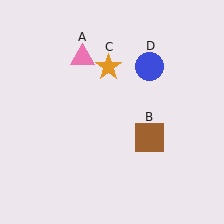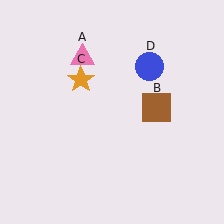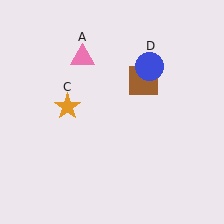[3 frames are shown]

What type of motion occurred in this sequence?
The brown square (object B), orange star (object C) rotated counterclockwise around the center of the scene.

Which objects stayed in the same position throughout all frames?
Pink triangle (object A) and blue circle (object D) remained stationary.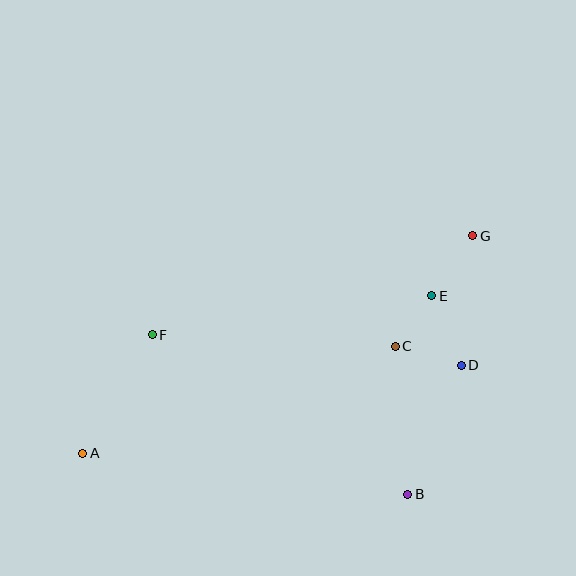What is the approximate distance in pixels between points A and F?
The distance between A and F is approximately 138 pixels.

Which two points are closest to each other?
Points C and E are closest to each other.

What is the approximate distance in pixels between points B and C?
The distance between B and C is approximately 149 pixels.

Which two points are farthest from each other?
Points A and G are farthest from each other.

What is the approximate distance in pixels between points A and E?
The distance between A and E is approximately 383 pixels.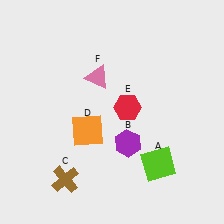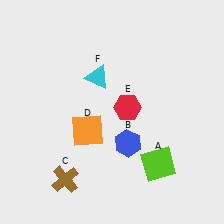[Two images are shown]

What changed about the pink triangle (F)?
In Image 1, F is pink. In Image 2, it changed to cyan.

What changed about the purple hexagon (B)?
In Image 1, B is purple. In Image 2, it changed to blue.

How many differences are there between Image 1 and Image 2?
There are 2 differences between the two images.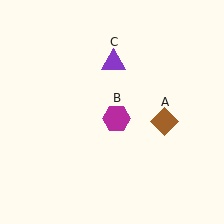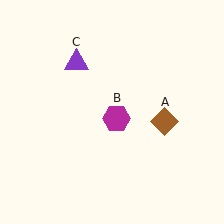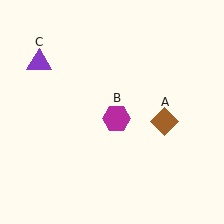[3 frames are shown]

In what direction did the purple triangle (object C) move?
The purple triangle (object C) moved left.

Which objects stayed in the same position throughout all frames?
Brown diamond (object A) and magenta hexagon (object B) remained stationary.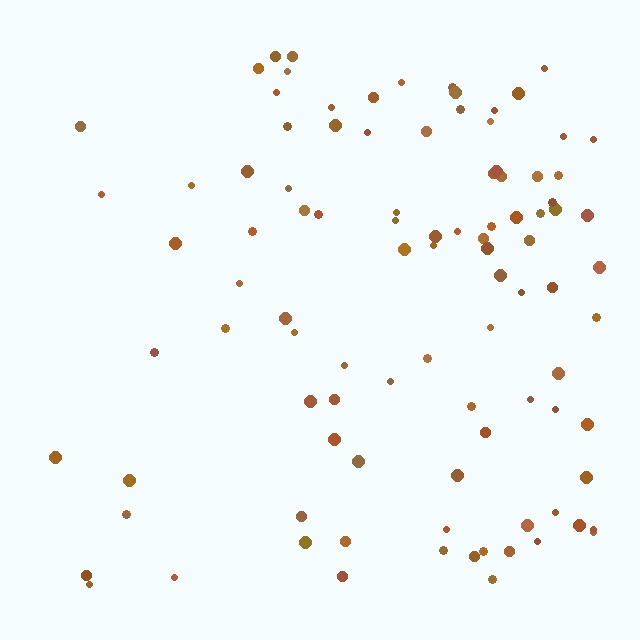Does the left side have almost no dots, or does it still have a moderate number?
Still a moderate number, just noticeably fewer than the right.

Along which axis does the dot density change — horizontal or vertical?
Horizontal.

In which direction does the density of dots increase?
From left to right, with the right side densest.